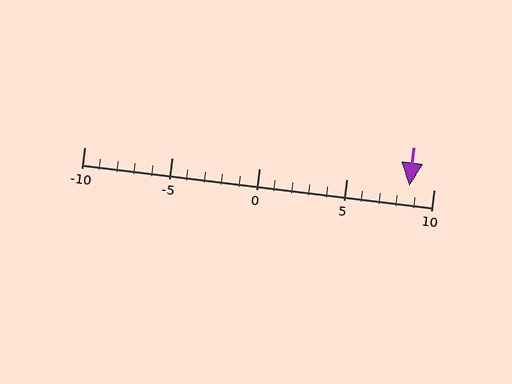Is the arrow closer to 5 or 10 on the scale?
The arrow is closer to 10.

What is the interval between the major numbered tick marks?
The major tick marks are spaced 5 units apart.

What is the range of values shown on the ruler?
The ruler shows values from -10 to 10.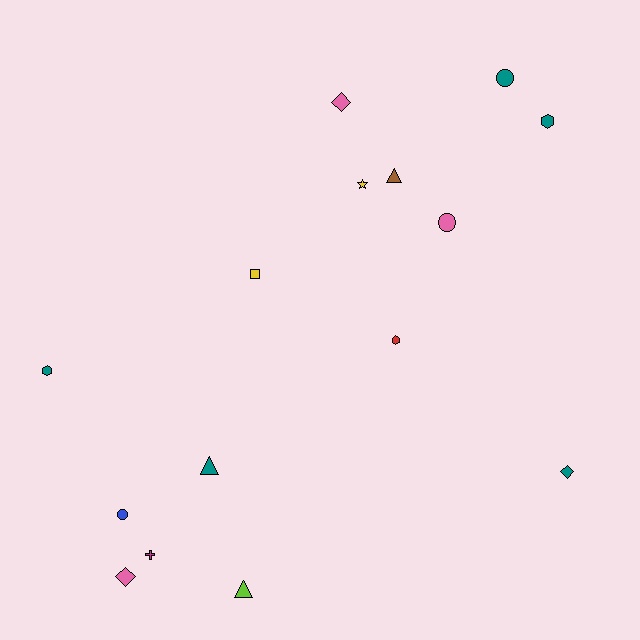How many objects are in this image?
There are 15 objects.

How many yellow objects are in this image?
There are 2 yellow objects.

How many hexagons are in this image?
There are 3 hexagons.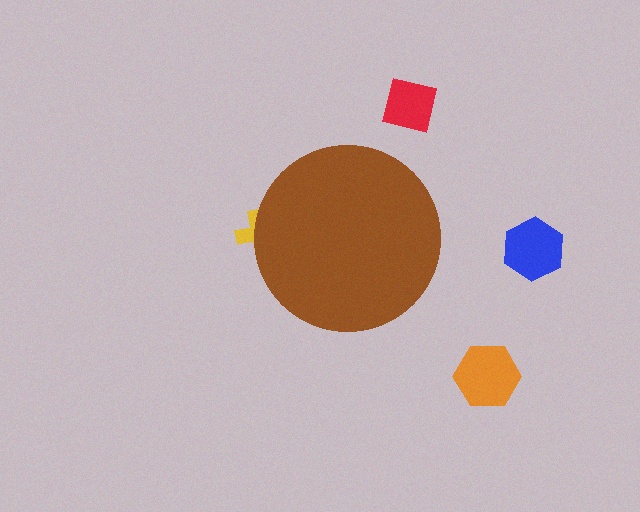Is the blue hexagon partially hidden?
No, the blue hexagon is fully visible.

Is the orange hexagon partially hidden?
No, the orange hexagon is fully visible.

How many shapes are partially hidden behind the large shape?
1 shape is partially hidden.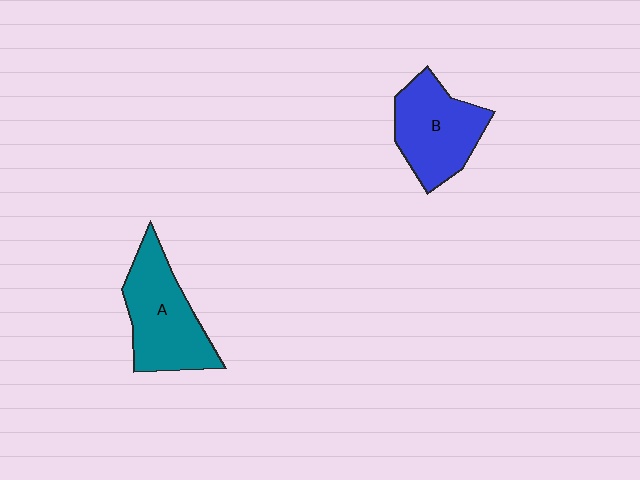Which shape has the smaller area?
Shape B (blue).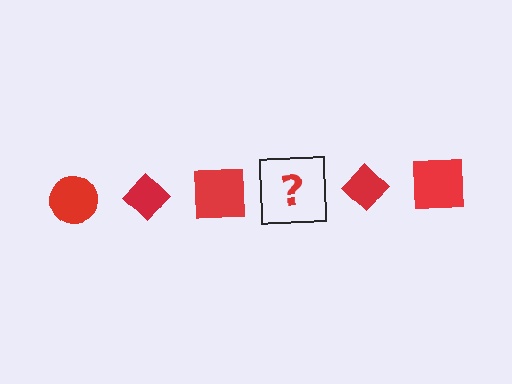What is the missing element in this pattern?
The missing element is a red circle.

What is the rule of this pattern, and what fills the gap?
The rule is that the pattern cycles through circle, diamond, square shapes in red. The gap should be filled with a red circle.